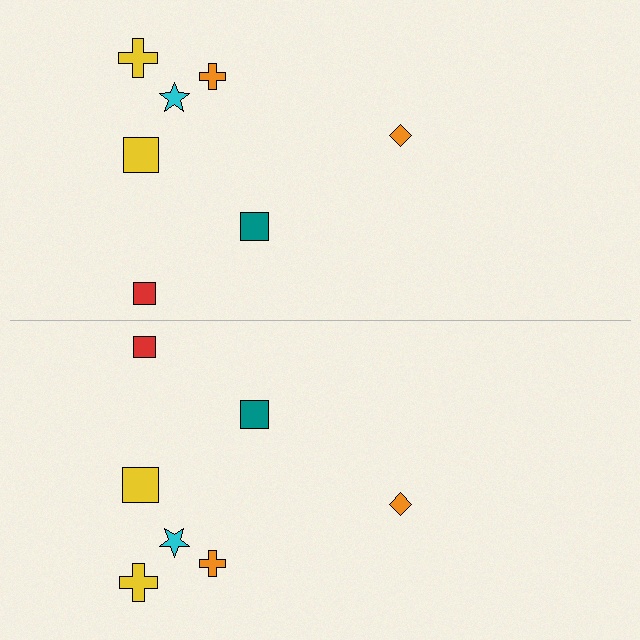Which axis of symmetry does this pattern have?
The pattern has a horizontal axis of symmetry running through the center of the image.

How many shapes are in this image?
There are 14 shapes in this image.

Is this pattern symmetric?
Yes, this pattern has bilateral (reflection) symmetry.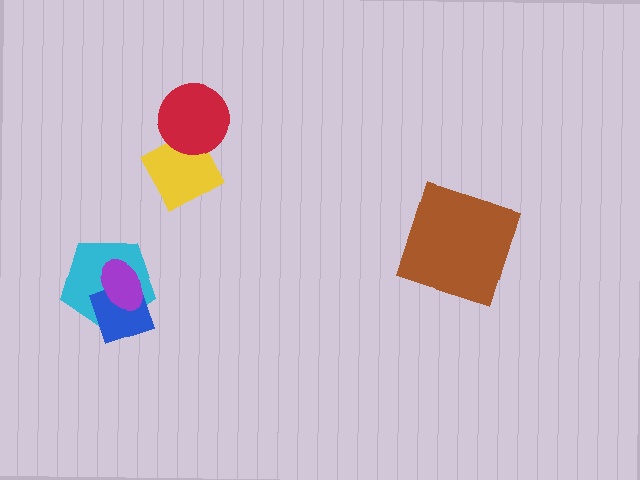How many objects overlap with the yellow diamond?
1 object overlaps with the yellow diamond.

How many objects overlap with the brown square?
0 objects overlap with the brown square.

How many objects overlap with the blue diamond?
2 objects overlap with the blue diamond.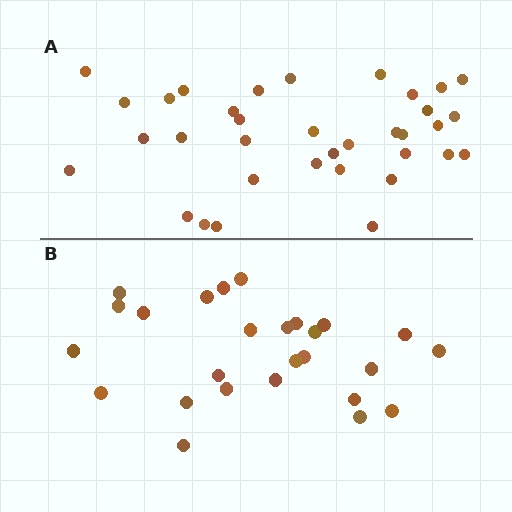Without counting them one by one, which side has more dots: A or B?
Region A (the top region) has more dots.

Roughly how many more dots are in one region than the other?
Region A has roughly 8 or so more dots than region B.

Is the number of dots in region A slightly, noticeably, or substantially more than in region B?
Region A has noticeably more, but not dramatically so. The ratio is roughly 1.3 to 1.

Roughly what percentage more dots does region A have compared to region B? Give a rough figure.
About 35% more.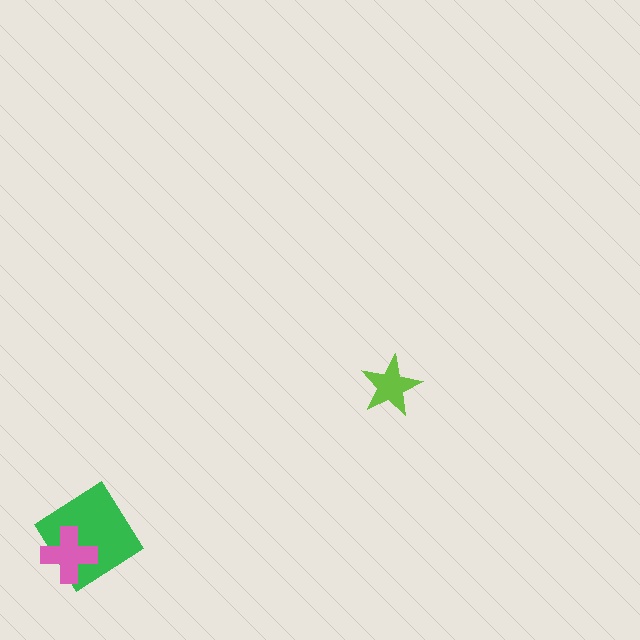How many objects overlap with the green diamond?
1 object overlaps with the green diamond.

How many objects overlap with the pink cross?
1 object overlaps with the pink cross.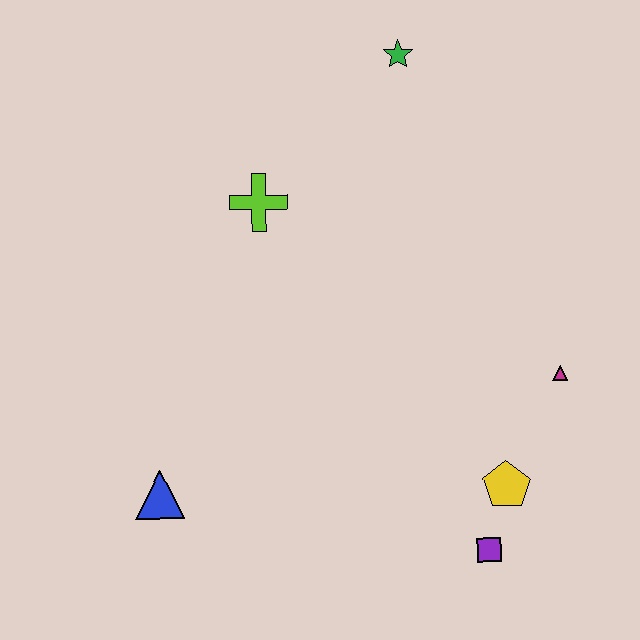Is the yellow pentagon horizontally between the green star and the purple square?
No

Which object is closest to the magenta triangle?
The yellow pentagon is closest to the magenta triangle.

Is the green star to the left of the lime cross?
No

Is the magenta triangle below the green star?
Yes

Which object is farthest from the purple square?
The green star is farthest from the purple square.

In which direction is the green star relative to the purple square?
The green star is above the purple square.